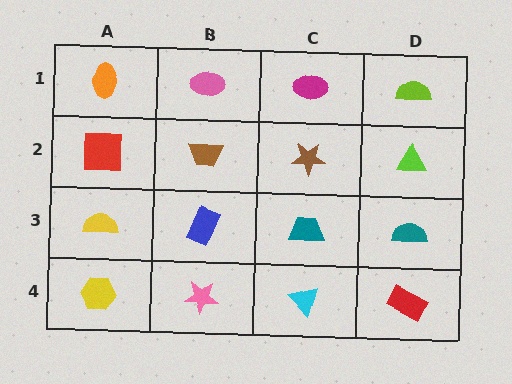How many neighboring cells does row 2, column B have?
4.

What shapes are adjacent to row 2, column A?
An orange ellipse (row 1, column A), a yellow semicircle (row 3, column A), a brown trapezoid (row 2, column B).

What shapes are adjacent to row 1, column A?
A red square (row 2, column A), a pink ellipse (row 1, column B).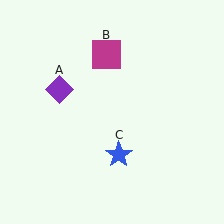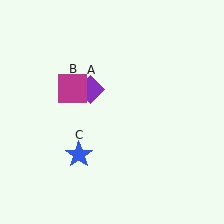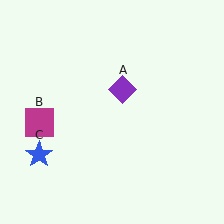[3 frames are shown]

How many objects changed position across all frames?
3 objects changed position: purple diamond (object A), magenta square (object B), blue star (object C).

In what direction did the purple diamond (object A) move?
The purple diamond (object A) moved right.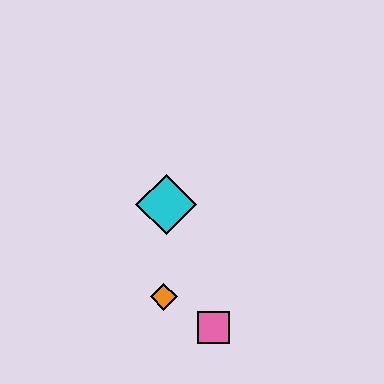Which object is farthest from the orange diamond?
The cyan diamond is farthest from the orange diamond.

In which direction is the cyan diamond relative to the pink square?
The cyan diamond is above the pink square.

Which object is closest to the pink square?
The orange diamond is closest to the pink square.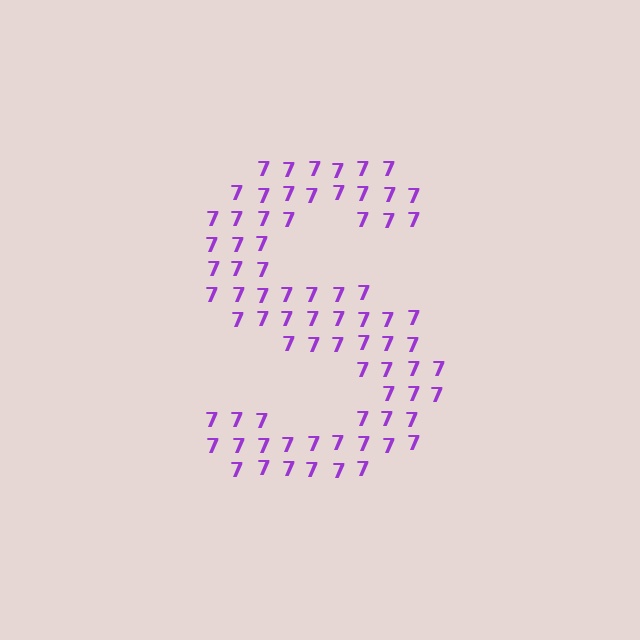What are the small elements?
The small elements are digit 7's.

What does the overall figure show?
The overall figure shows the letter S.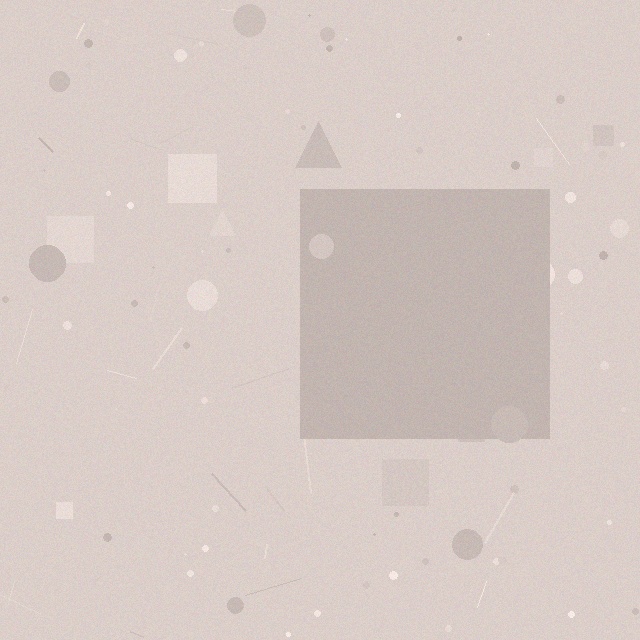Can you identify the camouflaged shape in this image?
The camouflaged shape is a square.